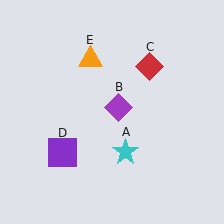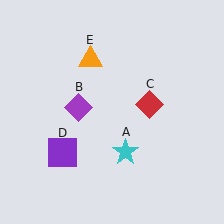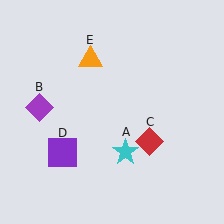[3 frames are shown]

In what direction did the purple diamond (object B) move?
The purple diamond (object B) moved left.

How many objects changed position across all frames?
2 objects changed position: purple diamond (object B), red diamond (object C).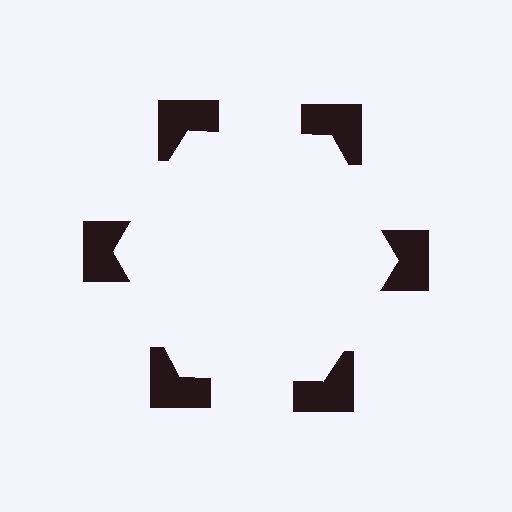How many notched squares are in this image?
There are 6 — one at each vertex of the illusory hexagon.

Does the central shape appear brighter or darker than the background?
It typically appears slightly brighter than the background, even though no actual brightness change is drawn.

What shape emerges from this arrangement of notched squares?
An illusory hexagon — its edges are inferred from the aligned wedge cuts in the notched squares, not physically drawn.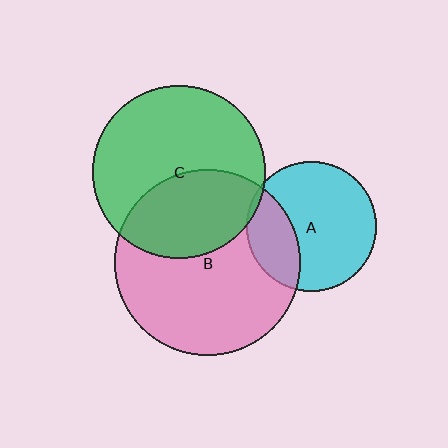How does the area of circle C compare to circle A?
Approximately 1.8 times.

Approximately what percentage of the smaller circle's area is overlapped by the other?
Approximately 30%.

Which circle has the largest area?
Circle B (pink).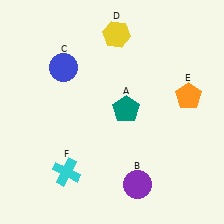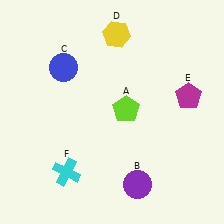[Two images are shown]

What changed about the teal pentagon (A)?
In Image 1, A is teal. In Image 2, it changed to lime.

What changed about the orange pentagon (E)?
In Image 1, E is orange. In Image 2, it changed to magenta.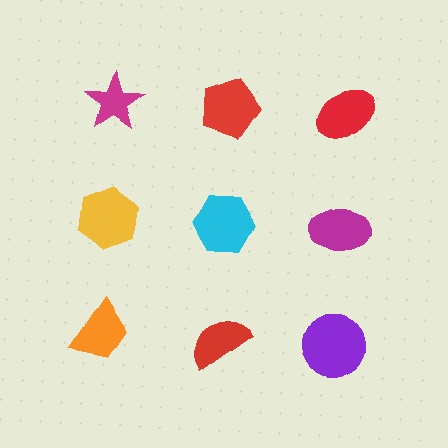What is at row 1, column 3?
A red ellipse.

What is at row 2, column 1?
A yellow hexagon.